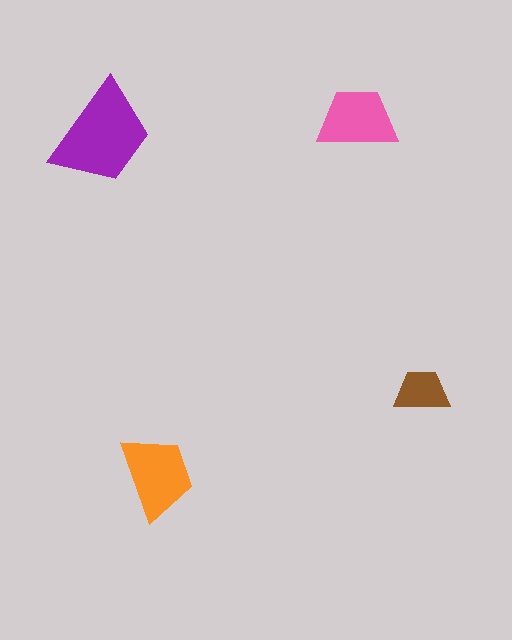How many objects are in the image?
There are 4 objects in the image.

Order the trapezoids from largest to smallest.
the purple one, the orange one, the pink one, the brown one.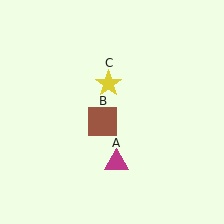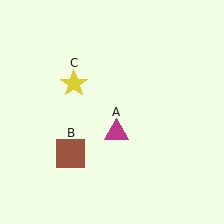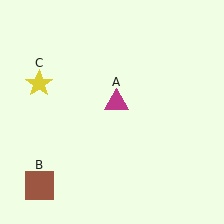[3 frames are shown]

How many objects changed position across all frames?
3 objects changed position: magenta triangle (object A), brown square (object B), yellow star (object C).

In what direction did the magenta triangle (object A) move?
The magenta triangle (object A) moved up.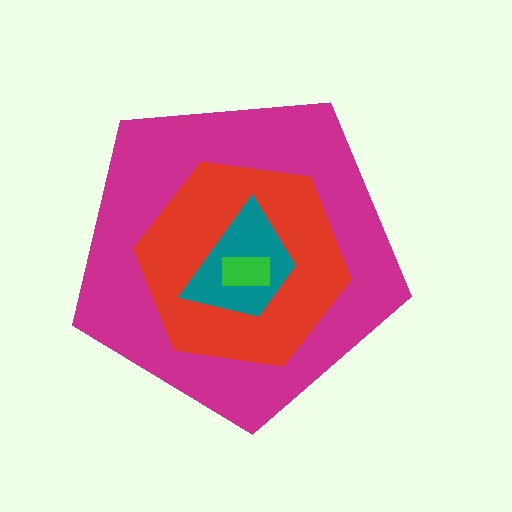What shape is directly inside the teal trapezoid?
The green rectangle.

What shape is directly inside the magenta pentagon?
The red hexagon.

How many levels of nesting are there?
4.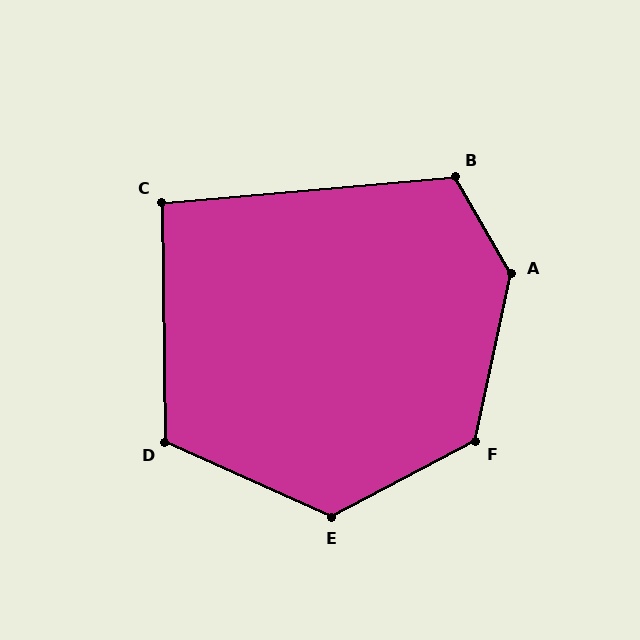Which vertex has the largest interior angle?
A, at approximately 138 degrees.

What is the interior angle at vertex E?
Approximately 128 degrees (obtuse).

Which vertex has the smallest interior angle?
C, at approximately 94 degrees.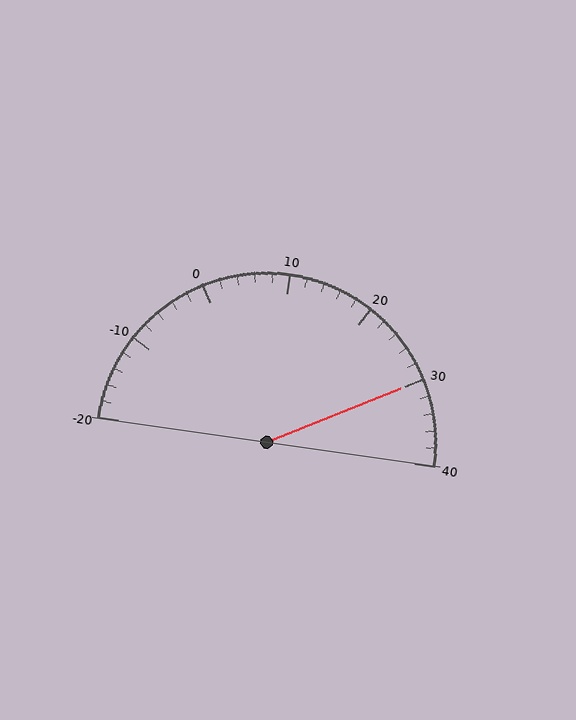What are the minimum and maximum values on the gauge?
The gauge ranges from -20 to 40.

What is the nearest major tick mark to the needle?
The nearest major tick mark is 30.